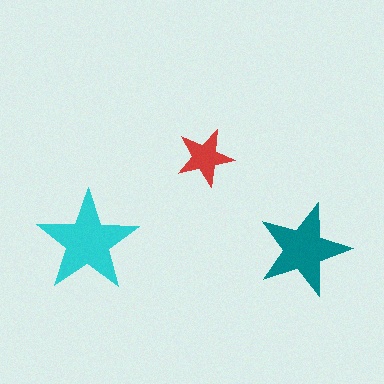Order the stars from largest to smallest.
the cyan one, the teal one, the red one.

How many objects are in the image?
There are 3 objects in the image.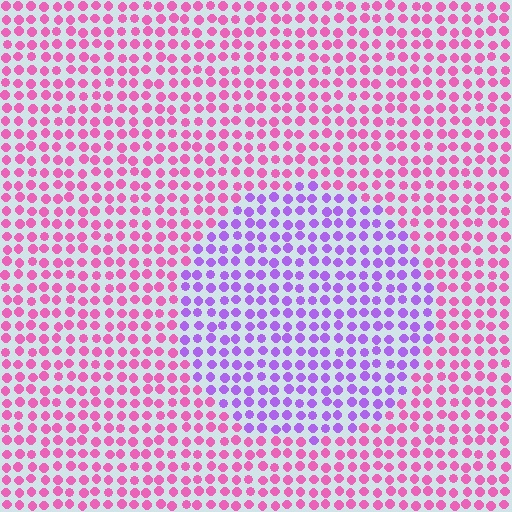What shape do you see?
I see a circle.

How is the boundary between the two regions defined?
The boundary is defined purely by a slight shift in hue (about 49 degrees). Spacing, size, and orientation are identical on both sides.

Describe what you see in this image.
The image is filled with small pink elements in a uniform arrangement. A circle-shaped region is visible where the elements are tinted to a slightly different hue, forming a subtle color boundary.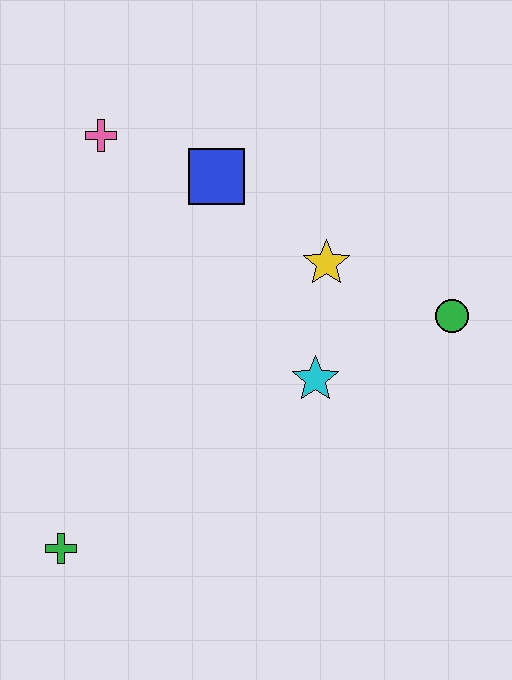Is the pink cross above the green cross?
Yes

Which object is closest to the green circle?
The yellow star is closest to the green circle.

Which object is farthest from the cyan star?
The pink cross is farthest from the cyan star.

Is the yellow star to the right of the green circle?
No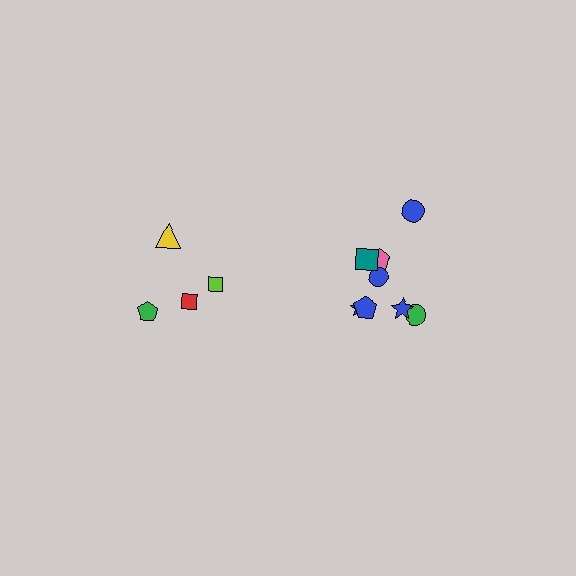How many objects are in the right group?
There are 8 objects.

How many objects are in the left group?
There are 4 objects.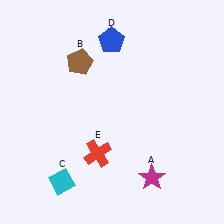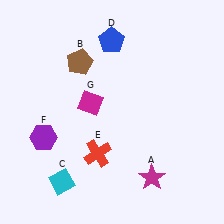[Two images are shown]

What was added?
A purple hexagon (F), a magenta diamond (G) were added in Image 2.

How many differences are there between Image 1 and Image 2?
There are 2 differences between the two images.